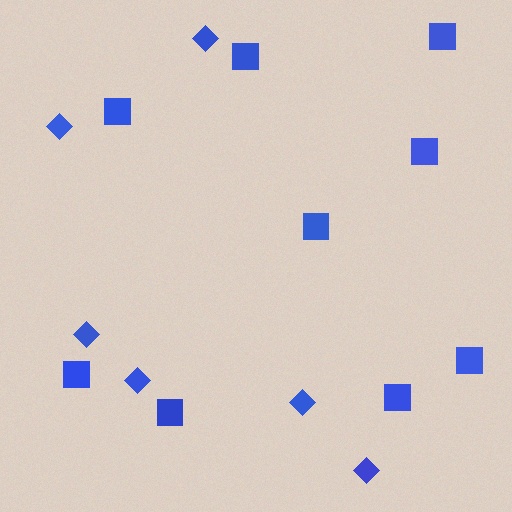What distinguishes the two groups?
There are 2 groups: one group of squares (9) and one group of diamonds (6).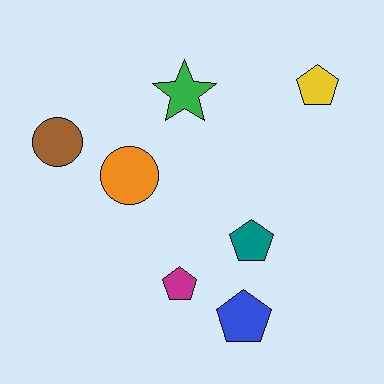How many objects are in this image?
There are 7 objects.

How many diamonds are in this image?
There are no diamonds.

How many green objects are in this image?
There is 1 green object.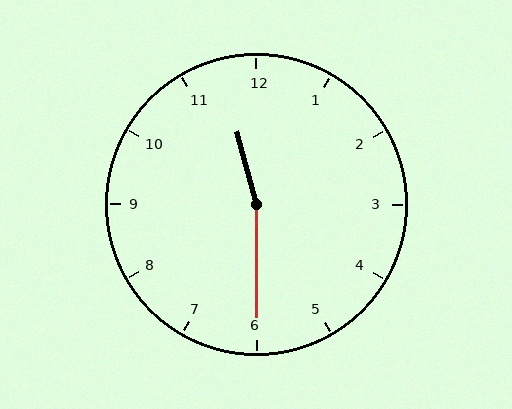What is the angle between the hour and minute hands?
Approximately 165 degrees.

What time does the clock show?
11:30.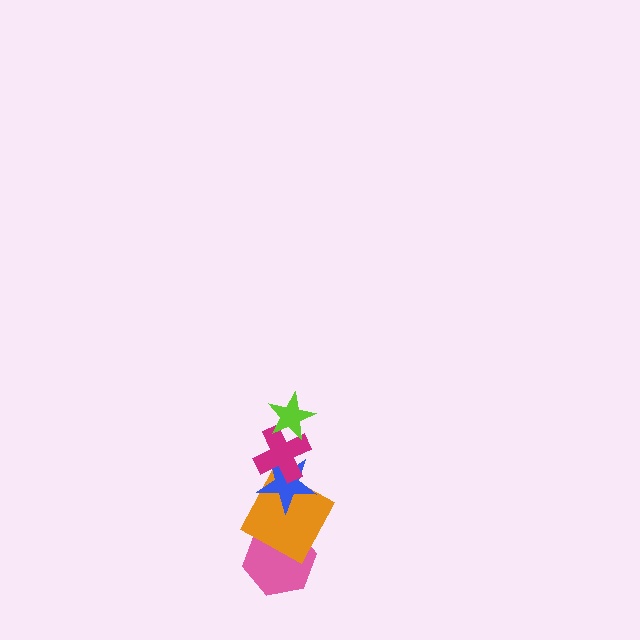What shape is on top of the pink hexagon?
The orange square is on top of the pink hexagon.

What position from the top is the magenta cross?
The magenta cross is 2nd from the top.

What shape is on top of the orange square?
The blue star is on top of the orange square.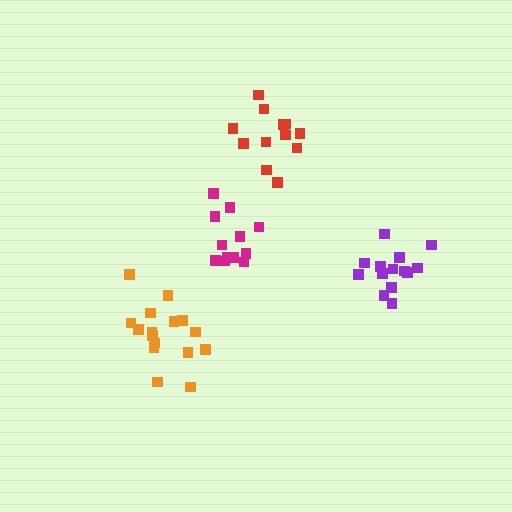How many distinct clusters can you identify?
There are 4 distinct clusters.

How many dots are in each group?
Group 1: 12 dots, Group 2: 14 dots, Group 3: 16 dots, Group 4: 12 dots (54 total).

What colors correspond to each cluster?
The clusters are colored: magenta, purple, orange, red.